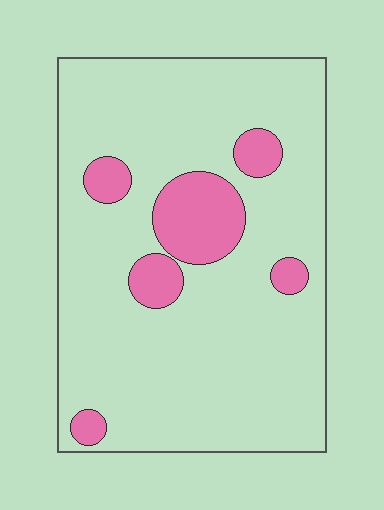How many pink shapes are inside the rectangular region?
6.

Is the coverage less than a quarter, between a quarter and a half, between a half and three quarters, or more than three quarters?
Less than a quarter.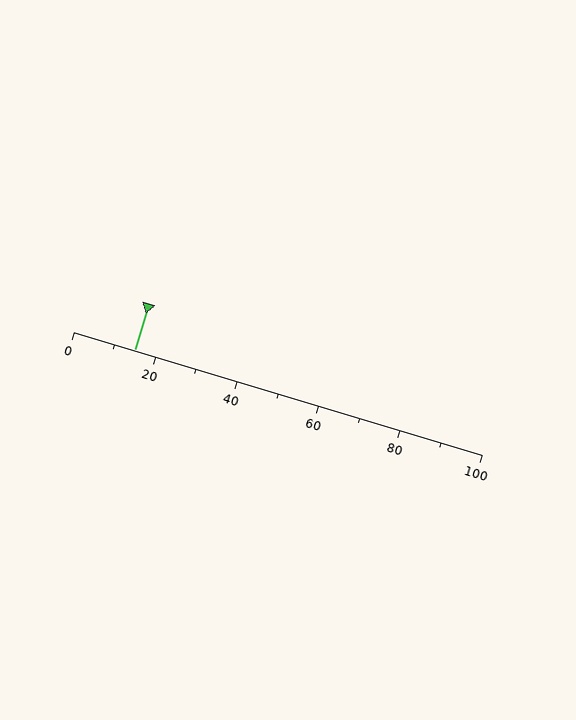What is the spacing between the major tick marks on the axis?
The major ticks are spaced 20 apart.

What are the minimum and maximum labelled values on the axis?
The axis runs from 0 to 100.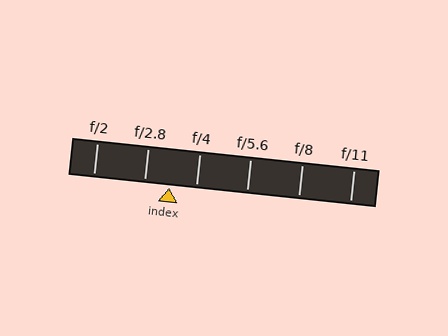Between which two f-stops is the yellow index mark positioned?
The index mark is between f/2.8 and f/4.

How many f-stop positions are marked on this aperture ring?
There are 6 f-stop positions marked.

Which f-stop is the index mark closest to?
The index mark is closest to f/2.8.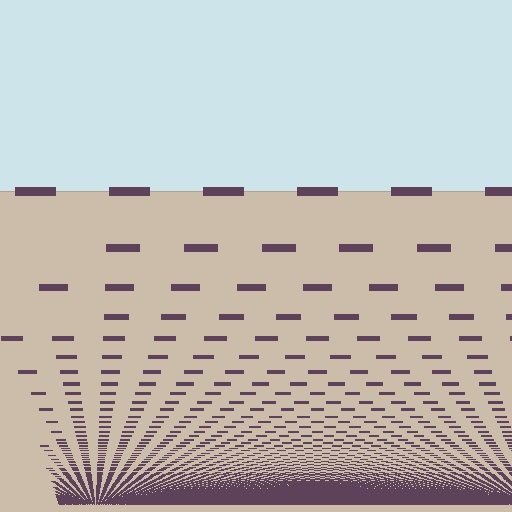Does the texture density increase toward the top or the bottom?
Density increases toward the bottom.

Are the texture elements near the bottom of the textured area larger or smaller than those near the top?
Smaller. The gradient is inverted — elements near the bottom are smaller and denser.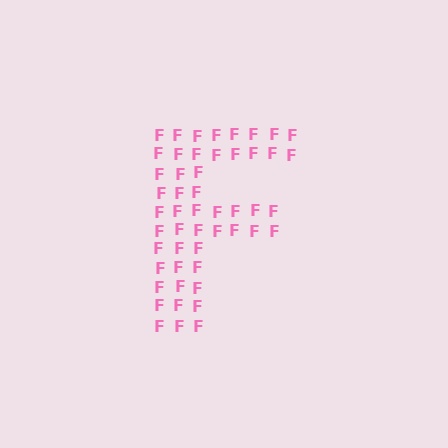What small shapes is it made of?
It is made of small letter F's.